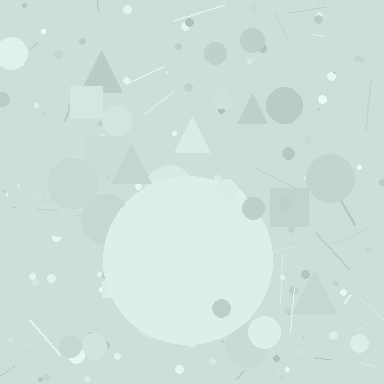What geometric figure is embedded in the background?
A circle is embedded in the background.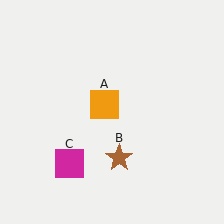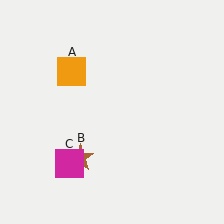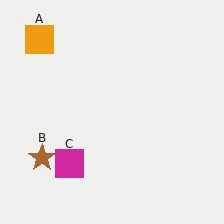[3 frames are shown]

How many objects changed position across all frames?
2 objects changed position: orange square (object A), brown star (object B).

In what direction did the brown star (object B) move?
The brown star (object B) moved left.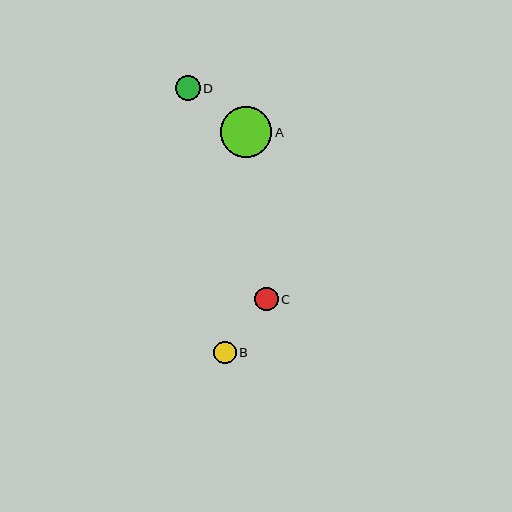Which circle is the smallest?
Circle B is the smallest with a size of approximately 22 pixels.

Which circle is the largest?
Circle A is the largest with a size of approximately 51 pixels.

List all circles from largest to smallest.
From largest to smallest: A, D, C, B.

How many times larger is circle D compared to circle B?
Circle D is approximately 1.1 times the size of circle B.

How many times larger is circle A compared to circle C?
Circle A is approximately 2.2 times the size of circle C.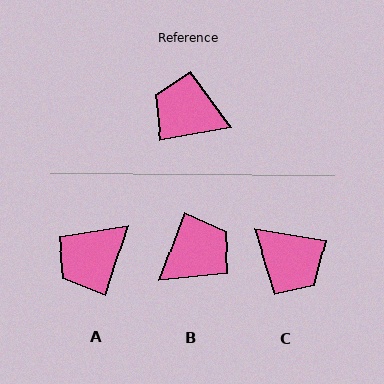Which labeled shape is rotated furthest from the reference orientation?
C, about 161 degrees away.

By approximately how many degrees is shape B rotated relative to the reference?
Approximately 121 degrees clockwise.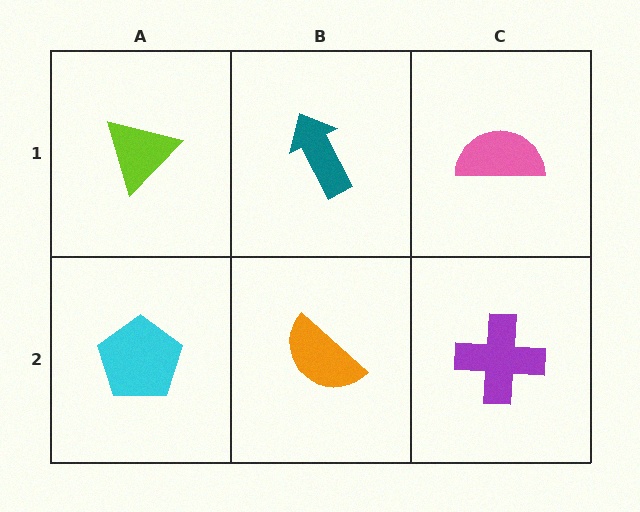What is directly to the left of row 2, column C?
An orange semicircle.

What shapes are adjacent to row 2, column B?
A teal arrow (row 1, column B), a cyan pentagon (row 2, column A), a purple cross (row 2, column C).